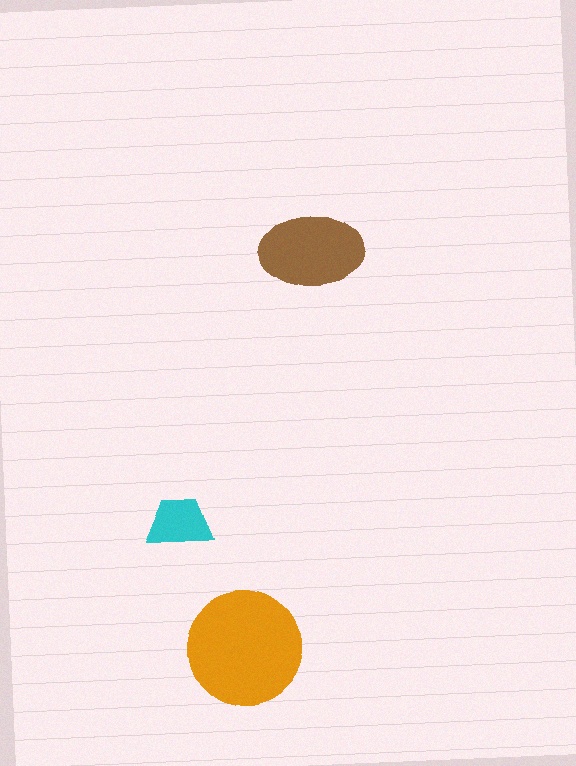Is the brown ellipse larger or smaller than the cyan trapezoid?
Larger.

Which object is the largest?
The orange circle.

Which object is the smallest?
The cyan trapezoid.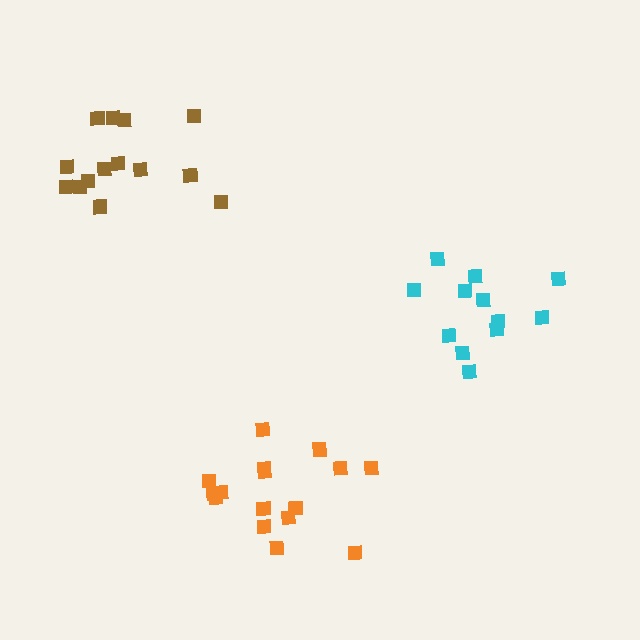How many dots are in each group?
Group 1: 14 dots, Group 2: 16 dots, Group 3: 12 dots (42 total).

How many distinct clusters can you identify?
There are 3 distinct clusters.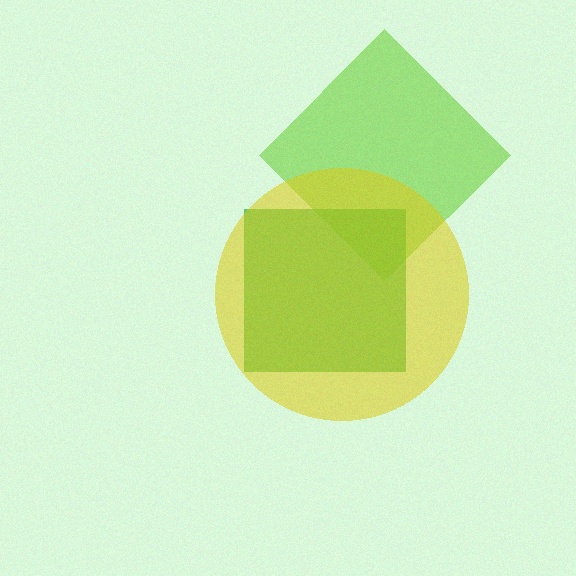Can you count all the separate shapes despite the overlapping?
Yes, there are 3 separate shapes.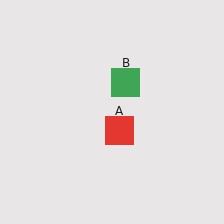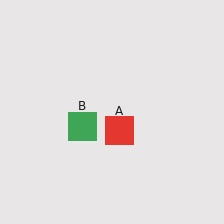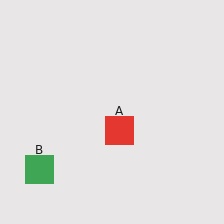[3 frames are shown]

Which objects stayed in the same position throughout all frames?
Red square (object A) remained stationary.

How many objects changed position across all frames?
1 object changed position: green square (object B).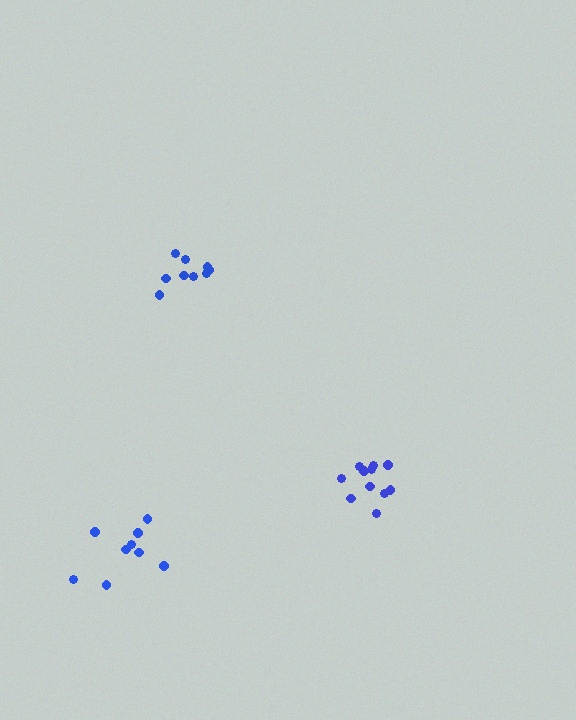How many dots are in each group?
Group 1: 9 dots, Group 2: 11 dots, Group 3: 9 dots (29 total).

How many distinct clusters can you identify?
There are 3 distinct clusters.